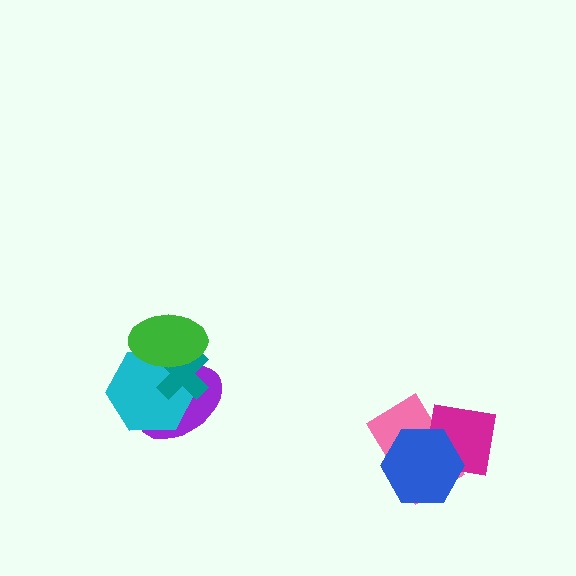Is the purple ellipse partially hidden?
Yes, it is partially covered by another shape.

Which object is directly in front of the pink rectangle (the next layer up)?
The magenta square is directly in front of the pink rectangle.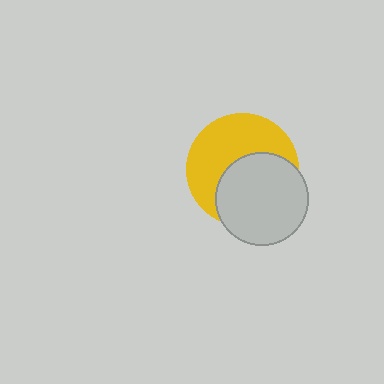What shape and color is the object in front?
The object in front is a light gray circle.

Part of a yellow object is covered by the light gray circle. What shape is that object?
It is a circle.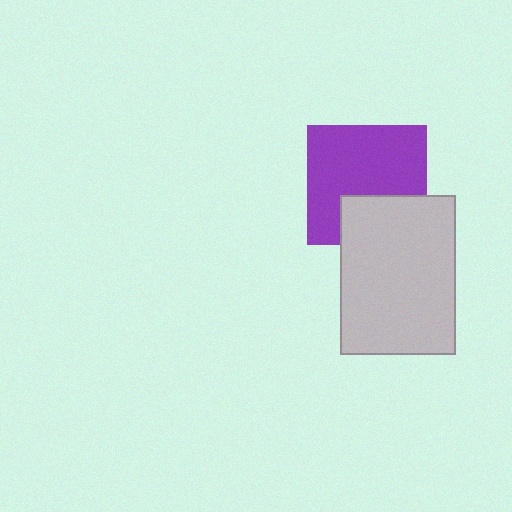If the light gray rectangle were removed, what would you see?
You would see the complete purple square.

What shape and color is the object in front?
The object in front is a light gray rectangle.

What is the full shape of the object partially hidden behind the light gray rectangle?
The partially hidden object is a purple square.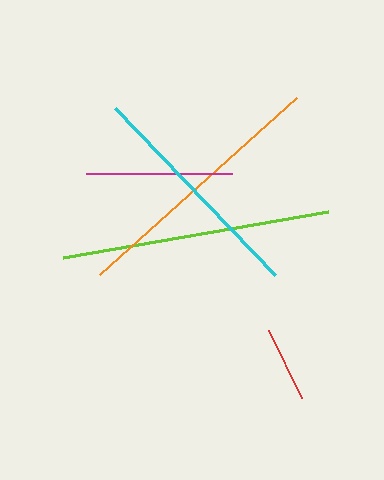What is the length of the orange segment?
The orange segment is approximately 265 pixels long.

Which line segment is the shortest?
The red line is the shortest at approximately 75 pixels.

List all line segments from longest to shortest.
From longest to shortest: lime, orange, cyan, magenta, red.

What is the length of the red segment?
The red segment is approximately 75 pixels long.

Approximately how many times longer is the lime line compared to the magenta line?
The lime line is approximately 1.8 times the length of the magenta line.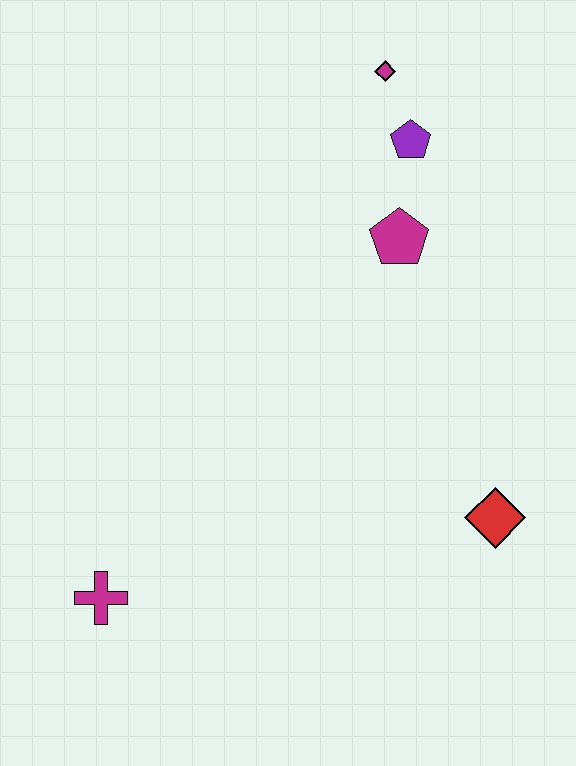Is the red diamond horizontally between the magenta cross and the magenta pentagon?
No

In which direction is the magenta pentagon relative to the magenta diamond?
The magenta pentagon is below the magenta diamond.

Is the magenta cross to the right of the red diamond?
No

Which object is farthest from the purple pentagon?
The magenta cross is farthest from the purple pentagon.